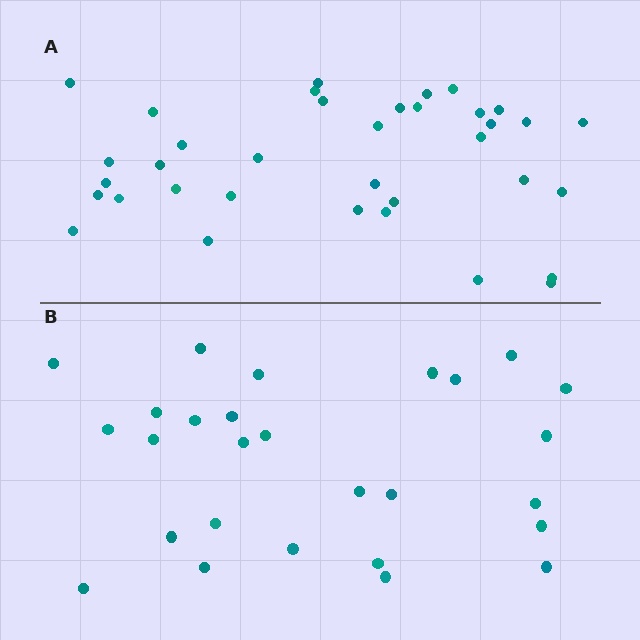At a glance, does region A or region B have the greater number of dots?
Region A (the top region) has more dots.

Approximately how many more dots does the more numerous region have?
Region A has roughly 8 or so more dots than region B.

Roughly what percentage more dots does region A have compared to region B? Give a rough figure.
About 35% more.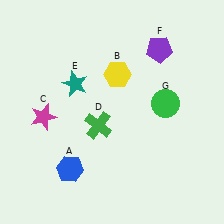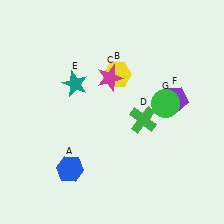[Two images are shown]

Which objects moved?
The objects that moved are: the magenta star (C), the green cross (D), the purple pentagon (F).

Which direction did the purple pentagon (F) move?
The purple pentagon (F) moved down.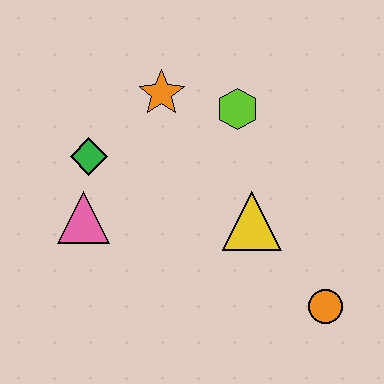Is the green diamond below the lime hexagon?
Yes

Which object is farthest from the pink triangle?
The orange circle is farthest from the pink triangle.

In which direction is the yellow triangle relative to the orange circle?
The yellow triangle is above the orange circle.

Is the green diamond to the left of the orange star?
Yes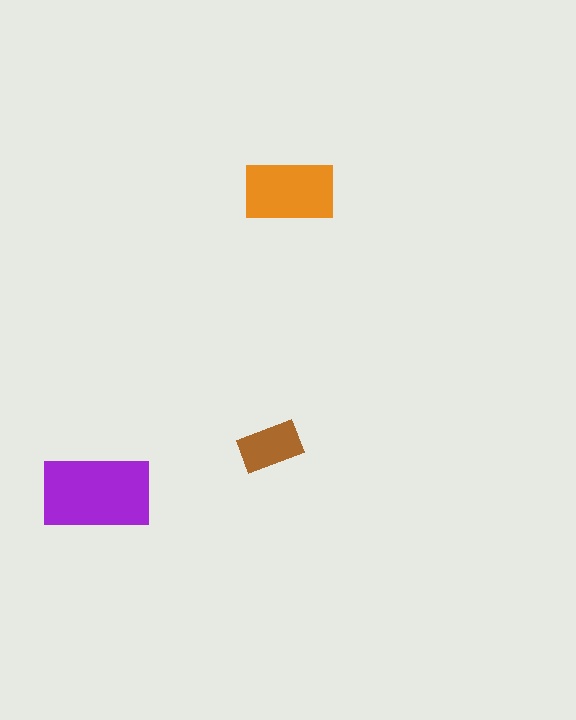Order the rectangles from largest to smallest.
the purple one, the orange one, the brown one.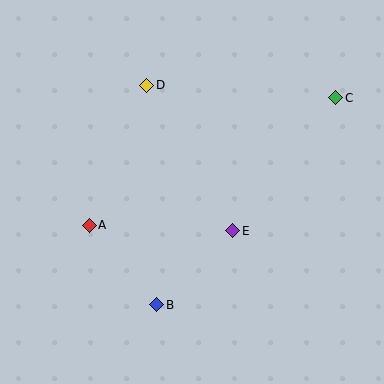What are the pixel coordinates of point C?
Point C is at (336, 98).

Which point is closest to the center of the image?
Point E at (233, 231) is closest to the center.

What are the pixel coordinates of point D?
Point D is at (147, 85).